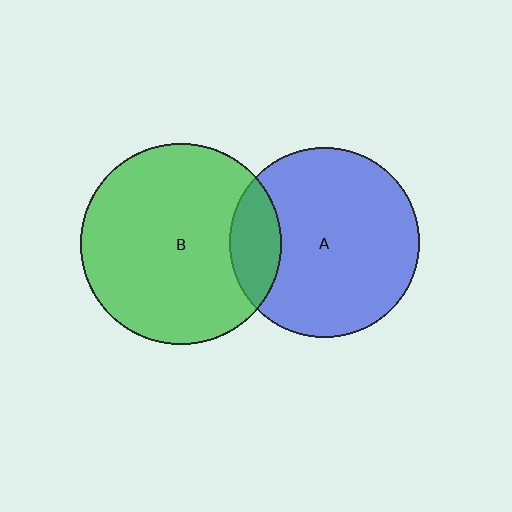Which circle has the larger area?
Circle B (green).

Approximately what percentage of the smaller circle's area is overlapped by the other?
Approximately 15%.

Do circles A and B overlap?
Yes.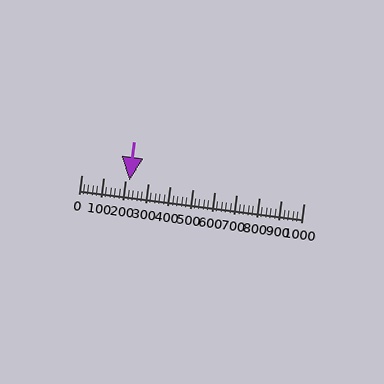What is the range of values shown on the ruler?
The ruler shows values from 0 to 1000.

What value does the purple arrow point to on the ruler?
The purple arrow points to approximately 216.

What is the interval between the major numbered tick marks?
The major tick marks are spaced 100 units apart.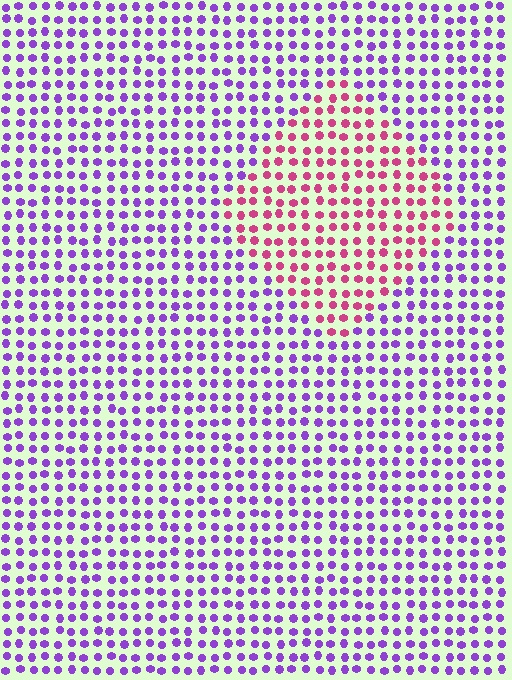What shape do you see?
I see a diamond.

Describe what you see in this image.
The image is filled with small purple elements in a uniform arrangement. A diamond-shaped region is visible where the elements are tinted to a slightly different hue, forming a subtle color boundary.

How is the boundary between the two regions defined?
The boundary is defined purely by a slight shift in hue (about 57 degrees). Spacing, size, and orientation are identical on both sides.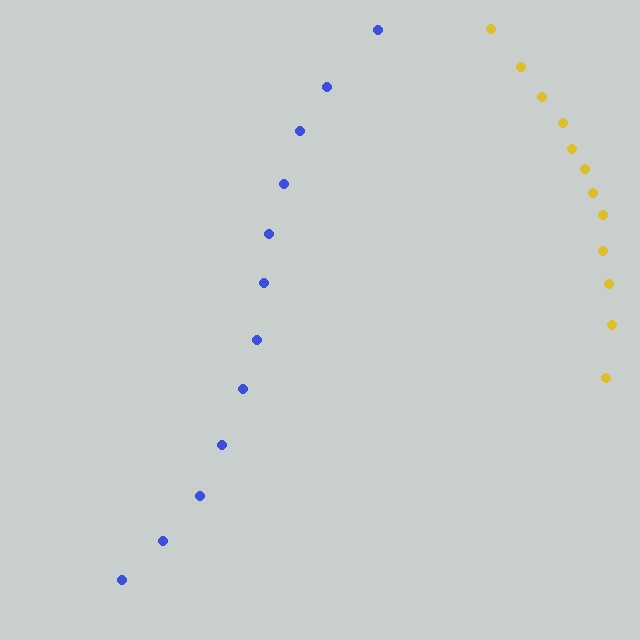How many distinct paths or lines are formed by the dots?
There are 2 distinct paths.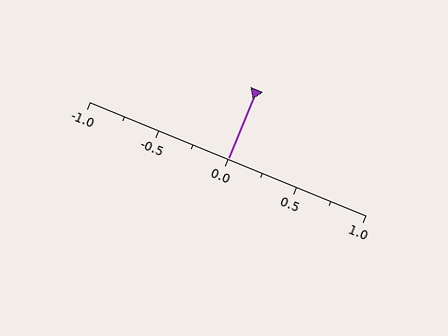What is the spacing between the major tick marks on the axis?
The major ticks are spaced 0.5 apart.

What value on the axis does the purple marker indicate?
The marker indicates approximately 0.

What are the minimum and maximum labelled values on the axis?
The axis runs from -1.0 to 1.0.